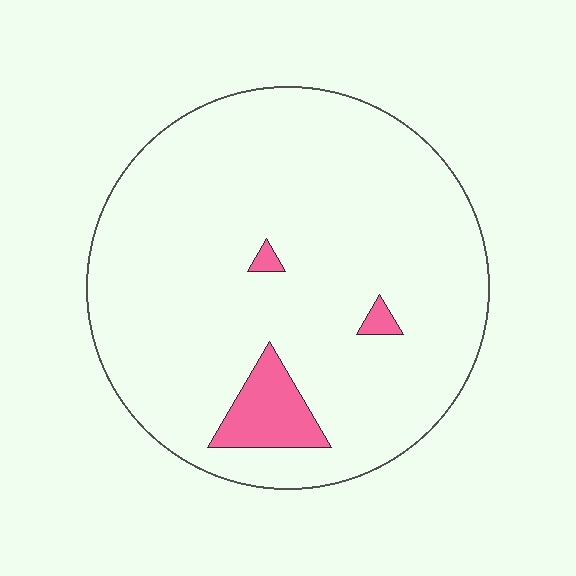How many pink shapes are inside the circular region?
3.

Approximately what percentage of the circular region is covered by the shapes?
Approximately 5%.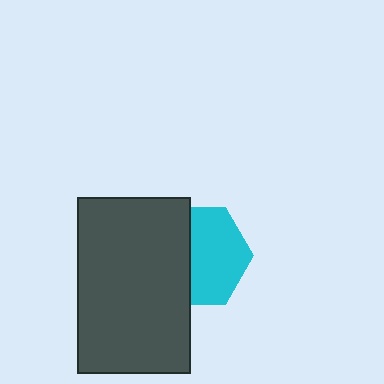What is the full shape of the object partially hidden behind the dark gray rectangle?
The partially hidden object is a cyan hexagon.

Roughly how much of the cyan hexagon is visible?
About half of it is visible (roughly 58%).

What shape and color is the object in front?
The object in front is a dark gray rectangle.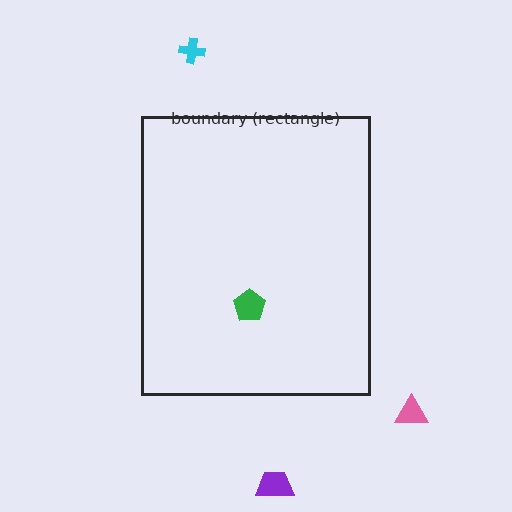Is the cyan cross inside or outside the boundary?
Outside.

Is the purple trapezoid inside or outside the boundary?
Outside.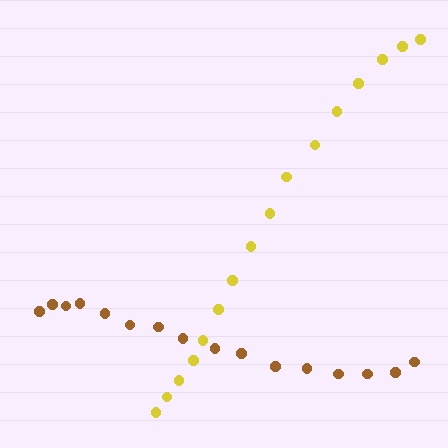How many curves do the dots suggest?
There are 2 distinct paths.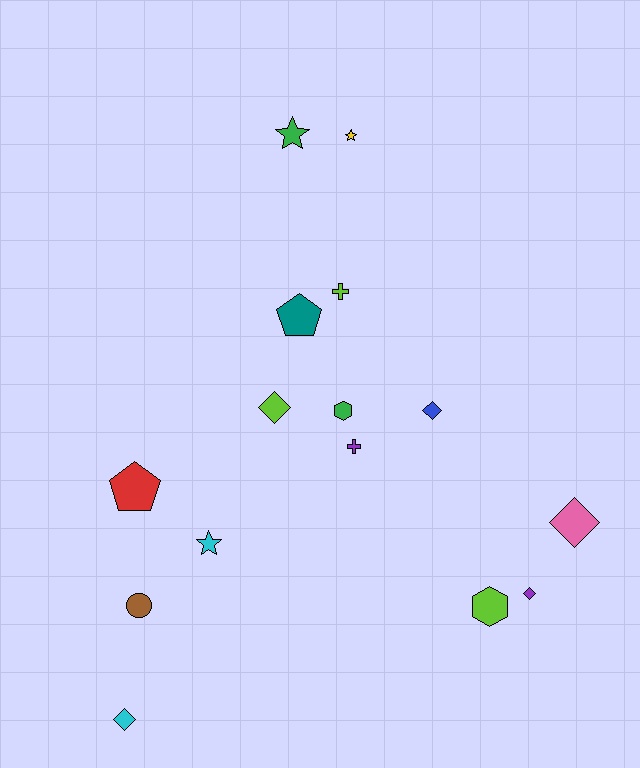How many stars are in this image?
There are 3 stars.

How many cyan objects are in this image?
There are 2 cyan objects.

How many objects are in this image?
There are 15 objects.